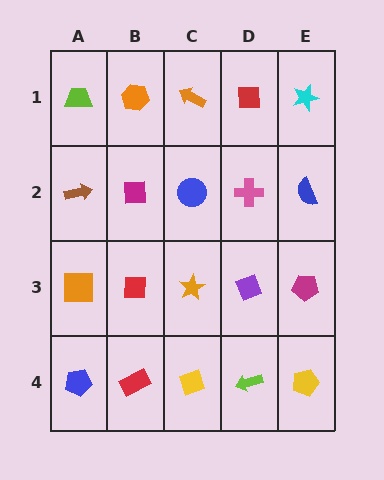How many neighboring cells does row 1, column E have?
2.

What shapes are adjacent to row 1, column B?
A magenta square (row 2, column B), a lime trapezoid (row 1, column A), an orange arrow (row 1, column C).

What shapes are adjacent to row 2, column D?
A red square (row 1, column D), a purple diamond (row 3, column D), a blue circle (row 2, column C), a blue semicircle (row 2, column E).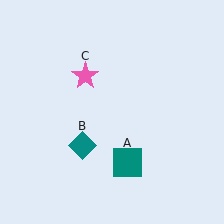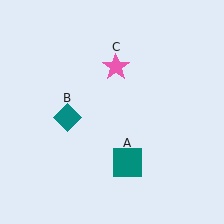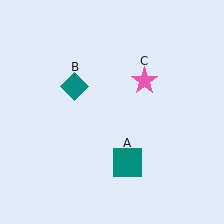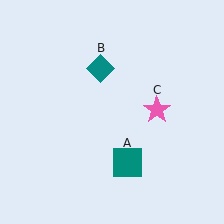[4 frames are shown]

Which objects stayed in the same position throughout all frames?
Teal square (object A) remained stationary.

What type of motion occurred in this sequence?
The teal diamond (object B), pink star (object C) rotated clockwise around the center of the scene.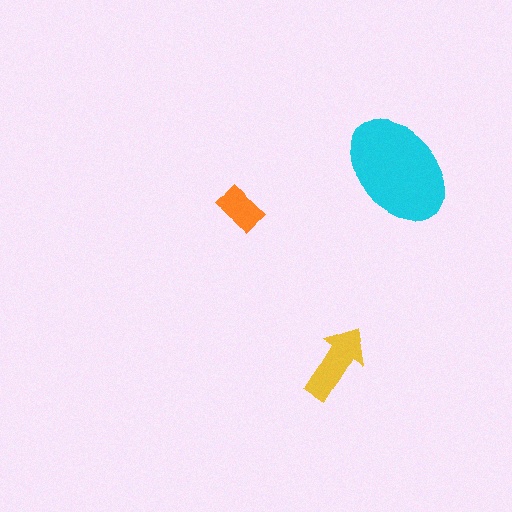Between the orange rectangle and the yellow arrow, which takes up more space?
The yellow arrow.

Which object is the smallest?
The orange rectangle.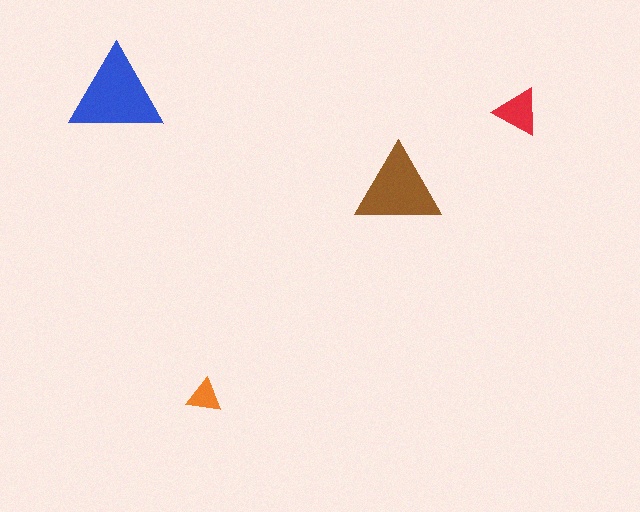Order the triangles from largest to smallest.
the blue one, the brown one, the red one, the orange one.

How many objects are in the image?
There are 4 objects in the image.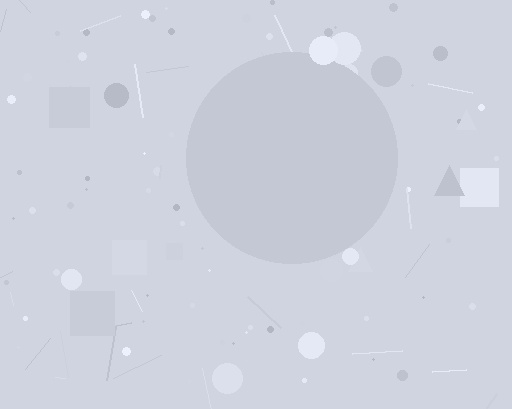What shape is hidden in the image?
A circle is hidden in the image.